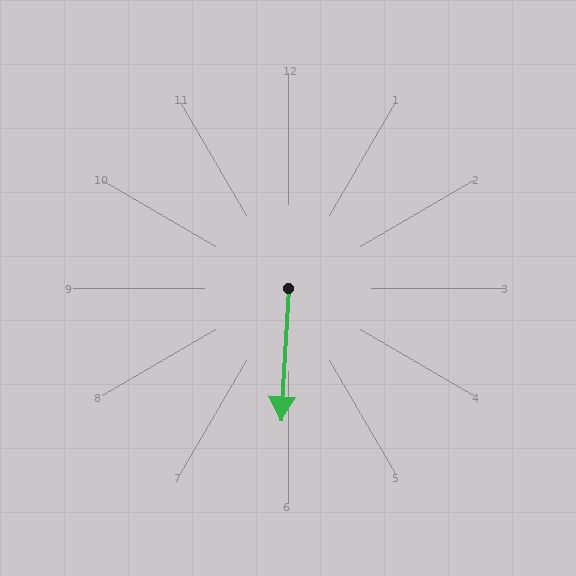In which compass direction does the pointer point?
South.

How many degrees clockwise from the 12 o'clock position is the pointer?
Approximately 183 degrees.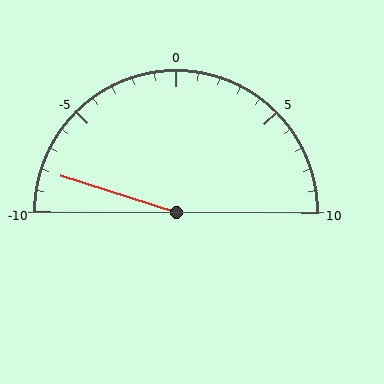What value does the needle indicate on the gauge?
The needle indicates approximately -8.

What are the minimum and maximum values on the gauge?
The gauge ranges from -10 to 10.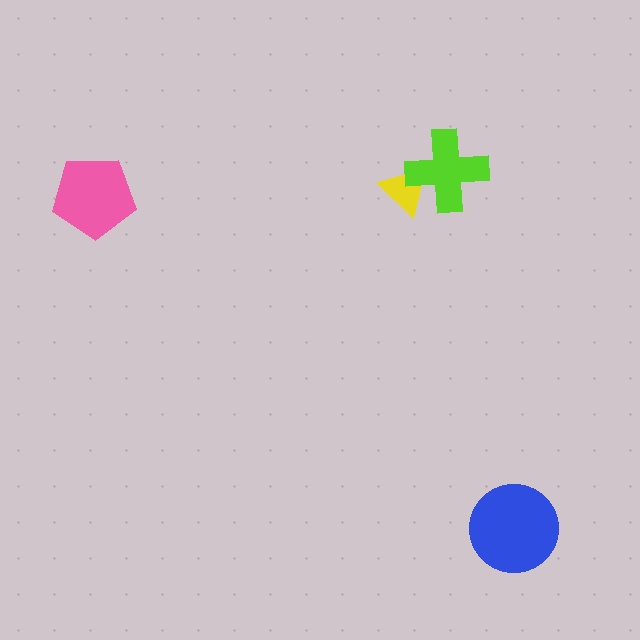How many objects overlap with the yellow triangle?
1 object overlaps with the yellow triangle.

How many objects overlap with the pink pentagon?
0 objects overlap with the pink pentagon.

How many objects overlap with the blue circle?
0 objects overlap with the blue circle.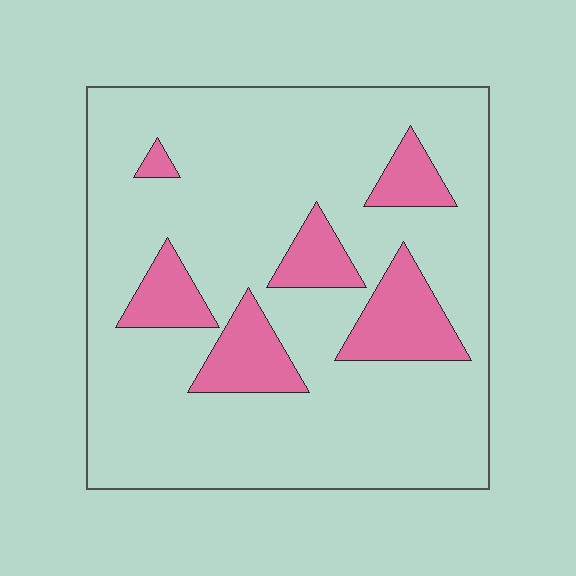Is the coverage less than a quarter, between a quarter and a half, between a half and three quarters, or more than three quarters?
Less than a quarter.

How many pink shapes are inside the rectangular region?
6.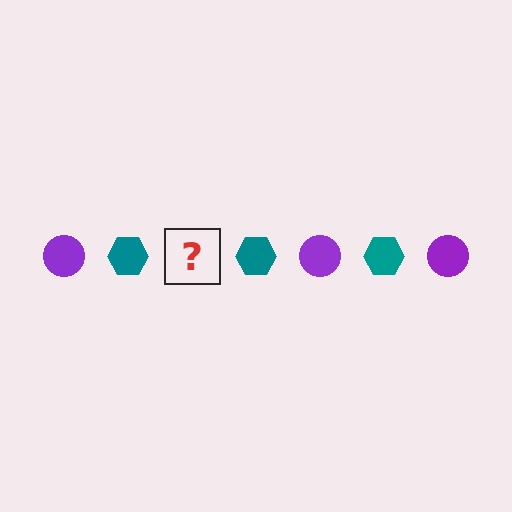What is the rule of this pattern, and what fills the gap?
The rule is that the pattern alternates between purple circle and teal hexagon. The gap should be filled with a purple circle.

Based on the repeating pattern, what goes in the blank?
The blank should be a purple circle.